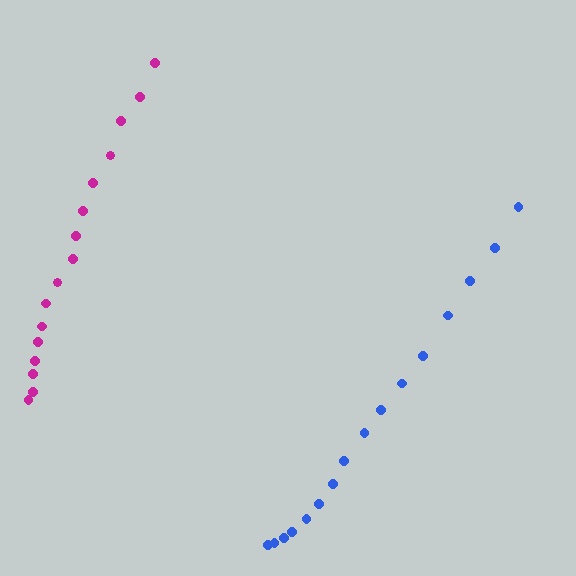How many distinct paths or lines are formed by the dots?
There are 2 distinct paths.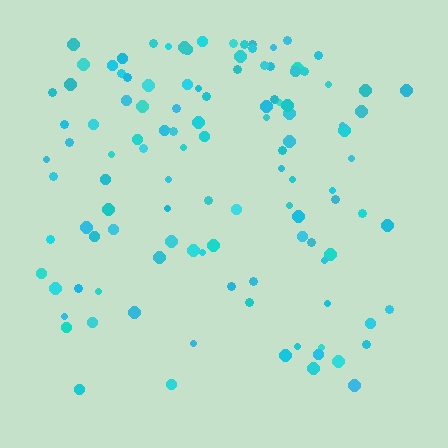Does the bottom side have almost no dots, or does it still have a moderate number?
Still a moderate number, just noticeably fewer than the top.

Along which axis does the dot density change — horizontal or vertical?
Vertical.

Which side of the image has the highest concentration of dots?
The top.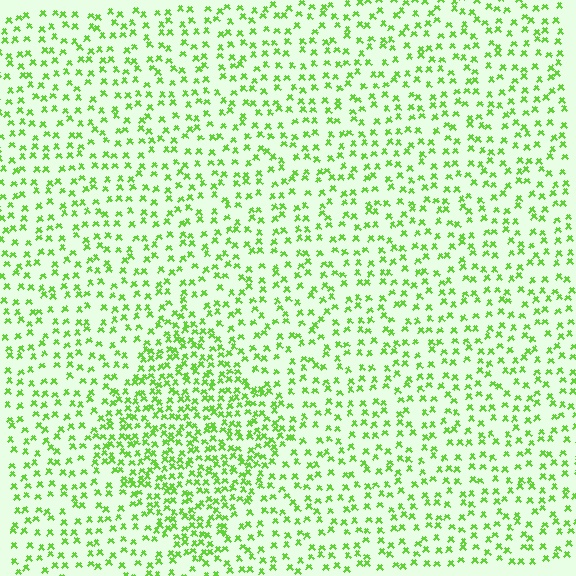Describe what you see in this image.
The image contains small lime elements arranged at two different densities. A diamond-shaped region is visible where the elements are more densely packed than the surrounding area.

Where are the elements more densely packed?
The elements are more densely packed inside the diamond boundary.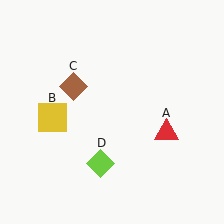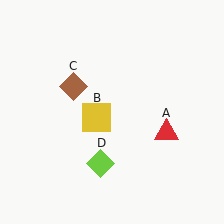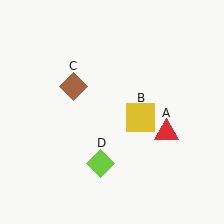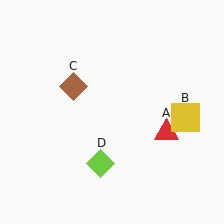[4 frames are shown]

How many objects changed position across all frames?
1 object changed position: yellow square (object B).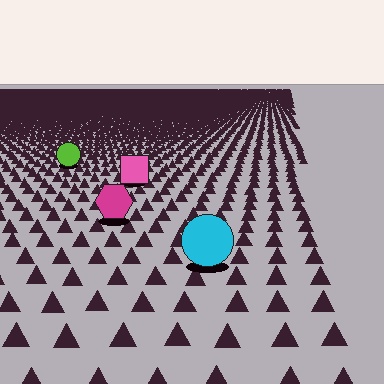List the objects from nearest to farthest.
From nearest to farthest: the cyan circle, the magenta hexagon, the pink square, the lime circle.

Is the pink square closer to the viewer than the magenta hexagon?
No. The magenta hexagon is closer — you can tell from the texture gradient: the ground texture is coarser near it.